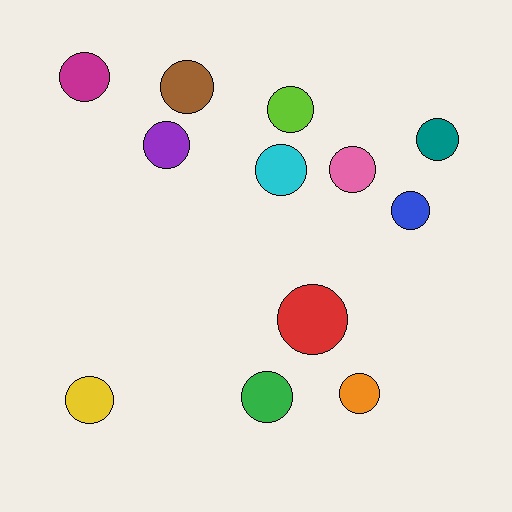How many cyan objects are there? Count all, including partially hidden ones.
There is 1 cyan object.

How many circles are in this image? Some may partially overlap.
There are 12 circles.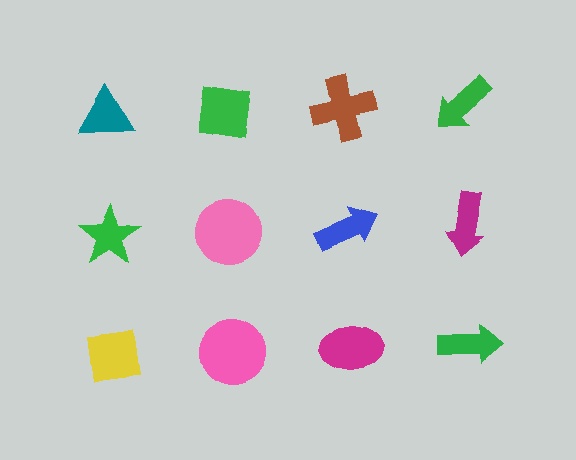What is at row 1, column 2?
A green square.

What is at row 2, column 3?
A blue arrow.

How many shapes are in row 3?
4 shapes.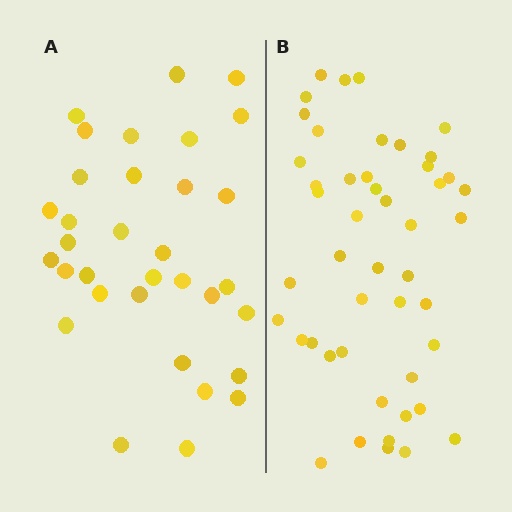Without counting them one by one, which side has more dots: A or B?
Region B (the right region) has more dots.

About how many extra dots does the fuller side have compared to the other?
Region B has approximately 15 more dots than region A.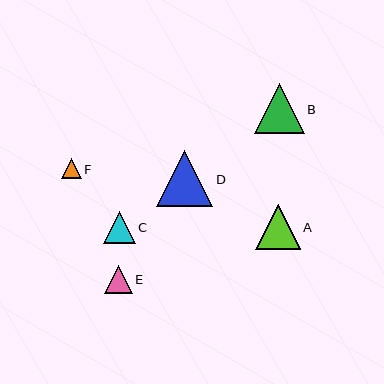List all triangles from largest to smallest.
From largest to smallest: D, B, A, C, E, F.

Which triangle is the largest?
Triangle D is the largest with a size of approximately 56 pixels.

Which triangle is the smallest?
Triangle F is the smallest with a size of approximately 20 pixels.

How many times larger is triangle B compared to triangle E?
Triangle B is approximately 1.8 times the size of triangle E.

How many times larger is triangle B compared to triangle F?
Triangle B is approximately 2.5 times the size of triangle F.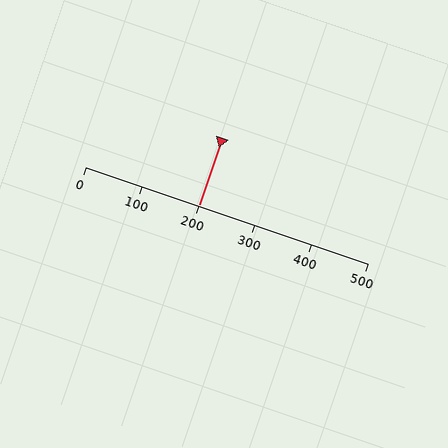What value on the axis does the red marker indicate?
The marker indicates approximately 200.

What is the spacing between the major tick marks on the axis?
The major ticks are spaced 100 apart.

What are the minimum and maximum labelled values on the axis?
The axis runs from 0 to 500.